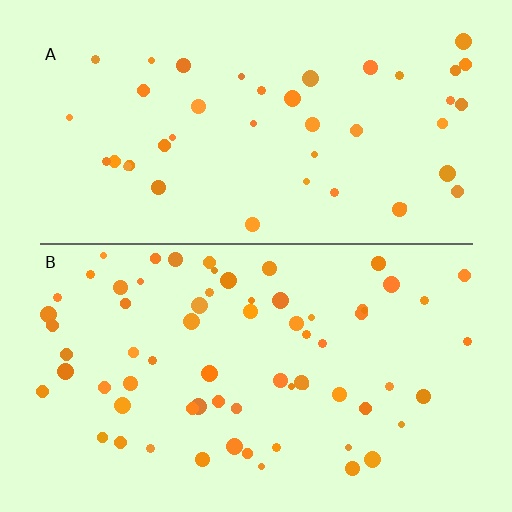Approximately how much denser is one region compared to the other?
Approximately 1.6× — region B over region A.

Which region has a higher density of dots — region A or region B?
B (the bottom).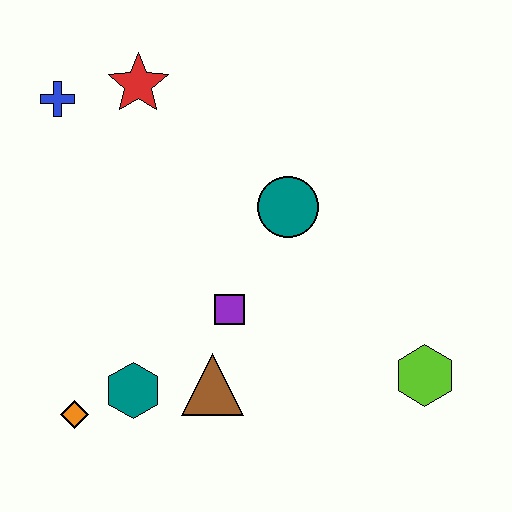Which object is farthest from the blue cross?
The lime hexagon is farthest from the blue cross.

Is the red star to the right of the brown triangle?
No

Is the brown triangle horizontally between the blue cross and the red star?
No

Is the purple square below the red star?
Yes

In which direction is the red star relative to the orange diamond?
The red star is above the orange diamond.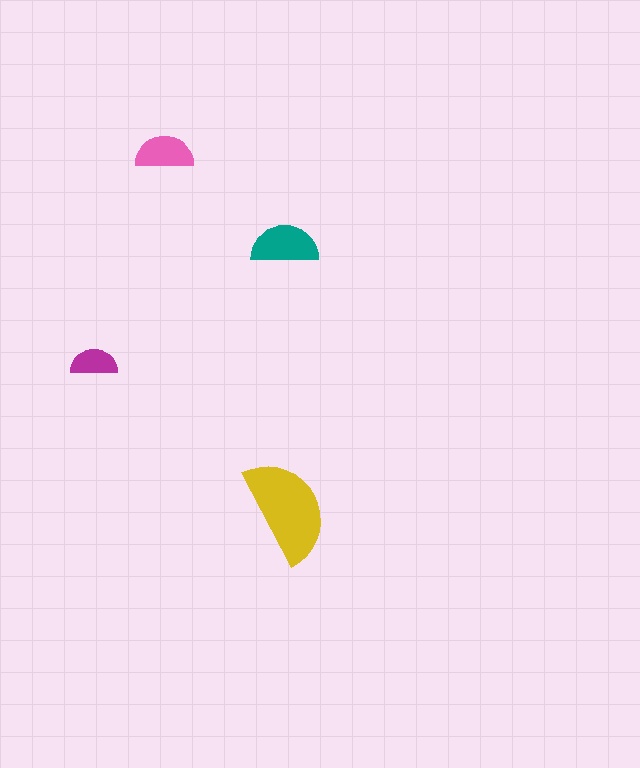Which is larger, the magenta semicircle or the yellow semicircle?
The yellow one.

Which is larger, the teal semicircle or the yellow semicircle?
The yellow one.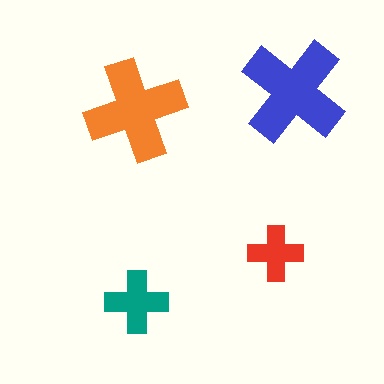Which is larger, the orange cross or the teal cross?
The orange one.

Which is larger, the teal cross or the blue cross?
The blue one.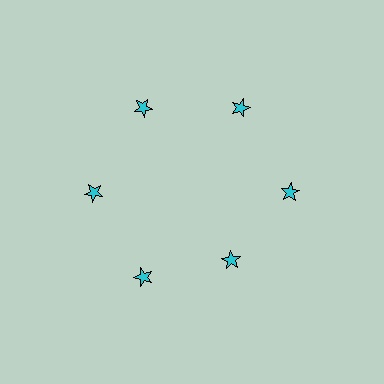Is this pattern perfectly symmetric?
No. The 6 cyan stars are arranged in a ring, but one element near the 5 o'clock position is pulled inward toward the center, breaking the 6-fold rotational symmetry.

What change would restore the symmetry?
The symmetry would be restored by moving it outward, back onto the ring so that all 6 stars sit at equal angles and equal distance from the center.